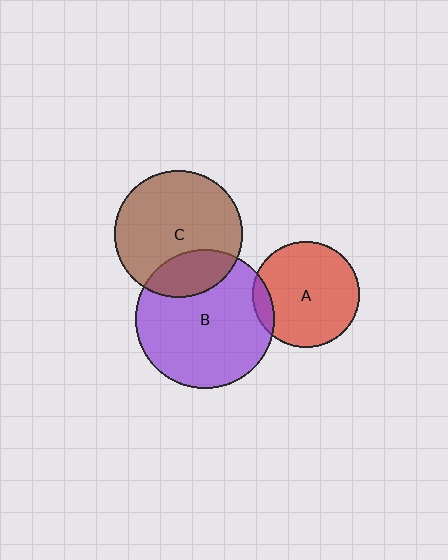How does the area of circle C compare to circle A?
Approximately 1.4 times.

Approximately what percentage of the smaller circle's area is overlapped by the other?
Approximately 25%.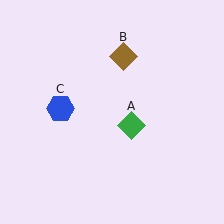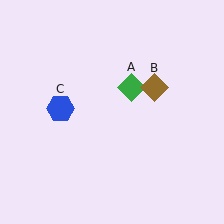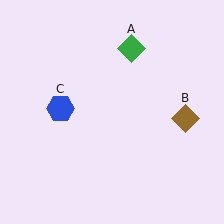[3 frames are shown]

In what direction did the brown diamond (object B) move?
The brown diamond (object B) moved down and to the right.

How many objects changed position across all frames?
2 objects changed position: green diamond (object A), brown diamond (object B).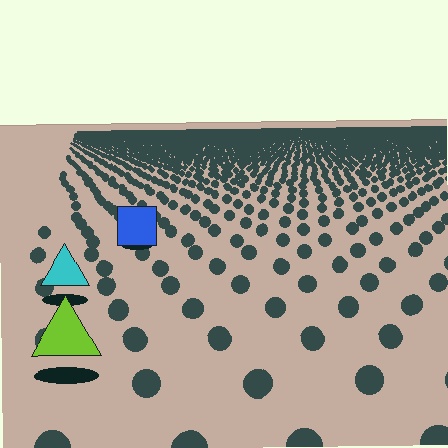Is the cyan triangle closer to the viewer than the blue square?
Yes. The cyan triangle is closer — you can tell from the texture gradient: the ground texture is coarser near it.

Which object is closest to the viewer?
The lime triangle is closest. The texture marks near it are larger and more spread out.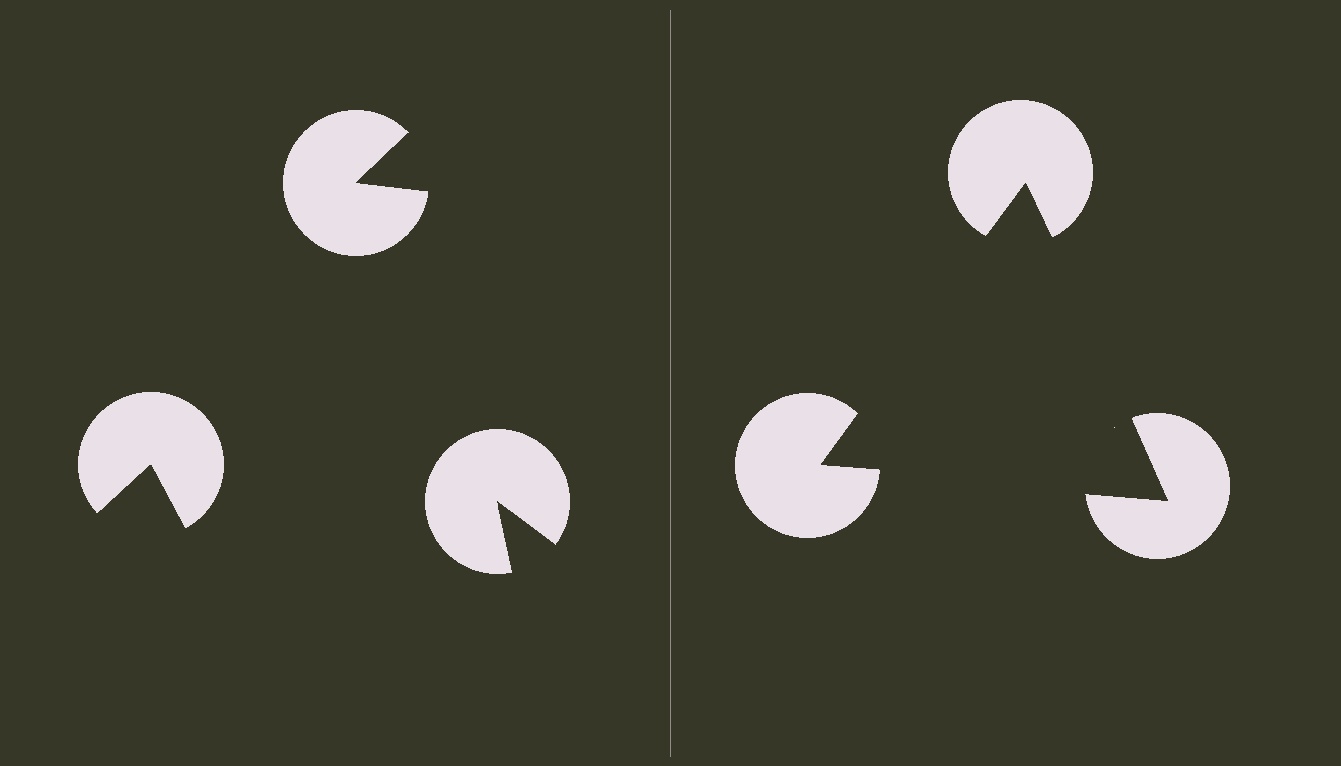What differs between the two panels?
The pac-man discs are positioned identically on both sides; only the wedge orientations differ. On the right they align to a triangle; on the left they are misaligned.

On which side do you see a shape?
An illusory triangle appears on the right side. On the left side the wedge cuts are rotated, so no coherent shape forms.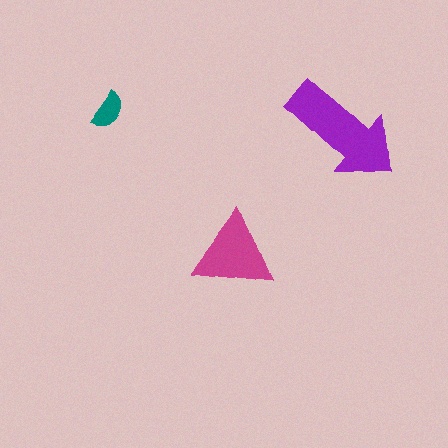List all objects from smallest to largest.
The teal semicircle, the magenta triangle, the purple arrow.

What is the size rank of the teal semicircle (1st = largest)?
3rd.